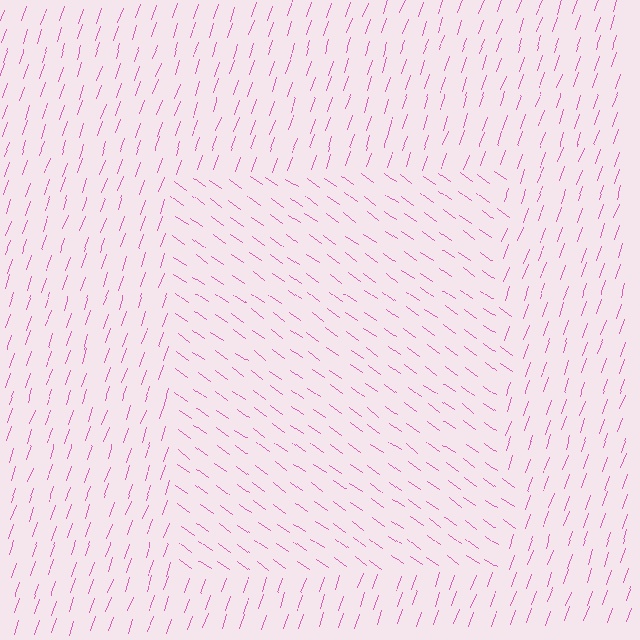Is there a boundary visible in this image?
Yes, there is a texture boundary formed by a change in line orientation.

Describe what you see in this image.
The image is filled with small pink line segments. A rectangle region in the image has lines oriented differently from the surrounding lines, creating a visible texture boundary.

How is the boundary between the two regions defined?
The boundary is defined purely by a change in line orientation (approximately 74 degrees difference). All lines are the same color and thickness.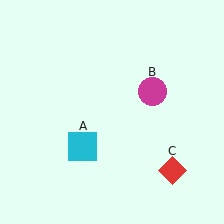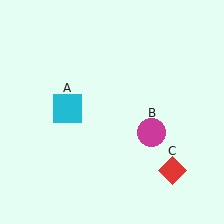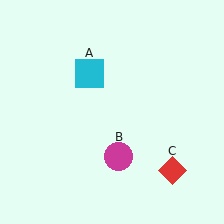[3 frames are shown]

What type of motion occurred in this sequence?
The cyan square (object A), magenta circle (object B) rotated clockwise around the center of the scene.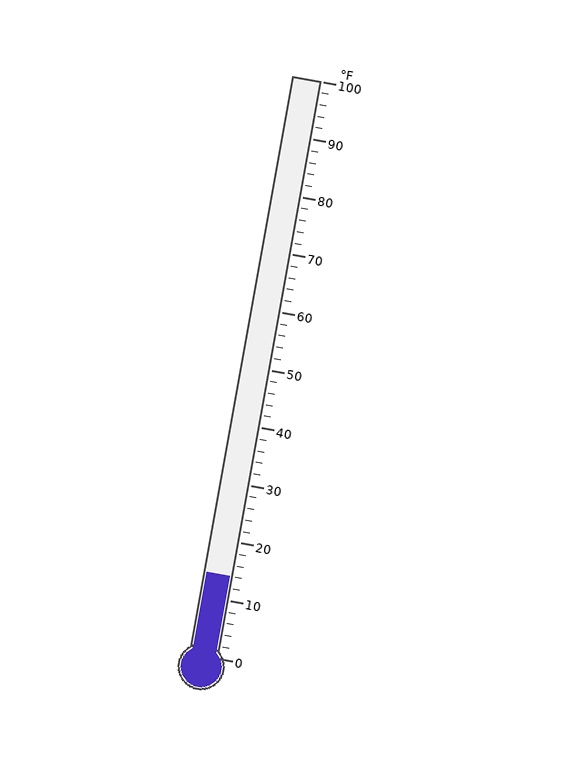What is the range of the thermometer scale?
The thermometer scale ranges from 0°F to 100°F.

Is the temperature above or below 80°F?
The temperature is below 80°F.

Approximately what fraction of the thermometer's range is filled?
The thermometer is filled to approximately 15% of its range.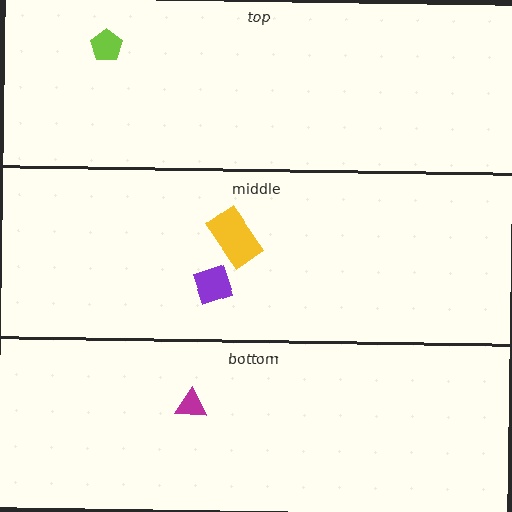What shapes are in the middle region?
The yellow rectangle, the purple diamond.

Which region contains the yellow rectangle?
The middle region.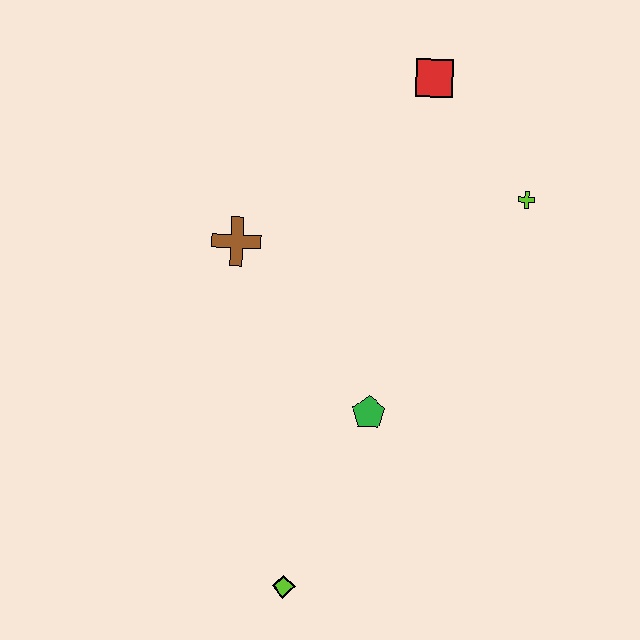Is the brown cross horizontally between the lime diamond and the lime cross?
No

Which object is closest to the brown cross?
The green pentagon is closest to the brown cross.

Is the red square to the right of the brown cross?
Yes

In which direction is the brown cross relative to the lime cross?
The brown cross is to the left of the lime cross.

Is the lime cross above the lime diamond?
Yes